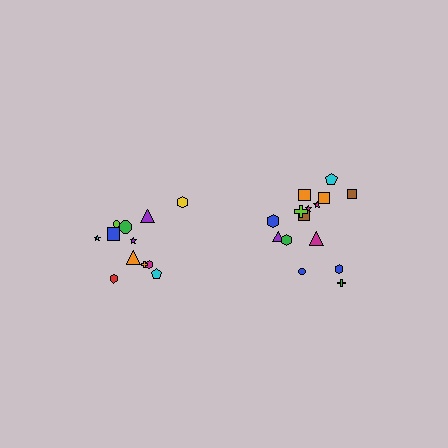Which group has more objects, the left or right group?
The right group.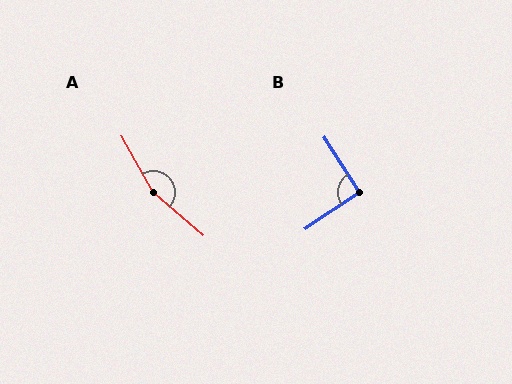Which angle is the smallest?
B, at approximately 91 degrees.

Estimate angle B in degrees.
Approximately 91 degrees.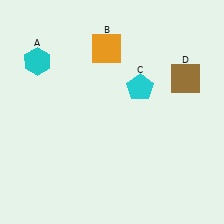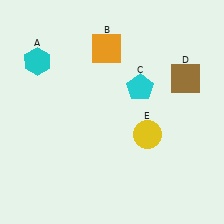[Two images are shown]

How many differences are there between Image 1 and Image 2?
There is 1 difference between the two images.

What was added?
A yellow circle (E) was added in Image 2.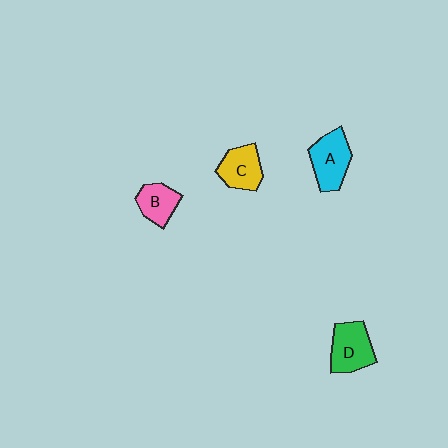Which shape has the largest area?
Shape A (cyan).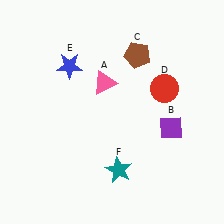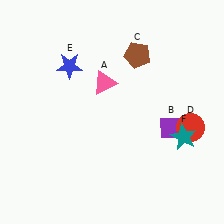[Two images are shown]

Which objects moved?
The objects that moved are: the red circle (D), the teal star (F).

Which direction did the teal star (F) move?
The teal star (F) moved right.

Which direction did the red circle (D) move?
The red circle (D) moved down.